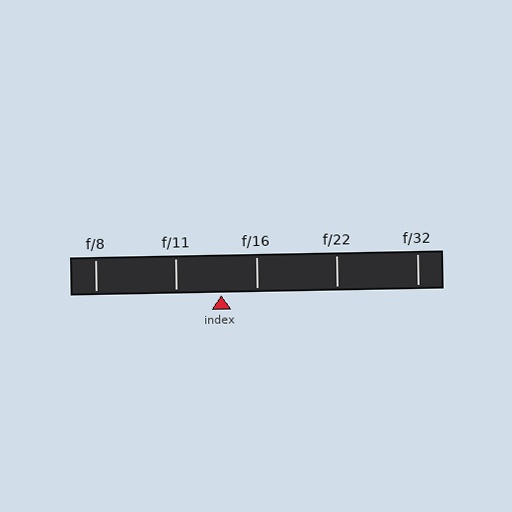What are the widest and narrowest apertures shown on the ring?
The widest aperture shown is f/8 and the narrowest is f/32.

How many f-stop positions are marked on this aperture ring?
There are 5 f-stop positions marked.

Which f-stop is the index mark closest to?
The index mark is closest to f/16.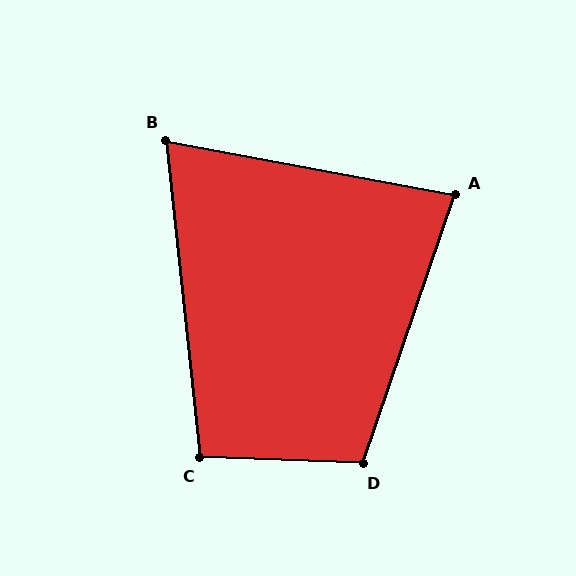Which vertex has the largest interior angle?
D, at approximately 107 degrees.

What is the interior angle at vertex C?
Approximately 98 degrees (obtuse).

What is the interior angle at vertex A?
Approximately 82 degrees (acute).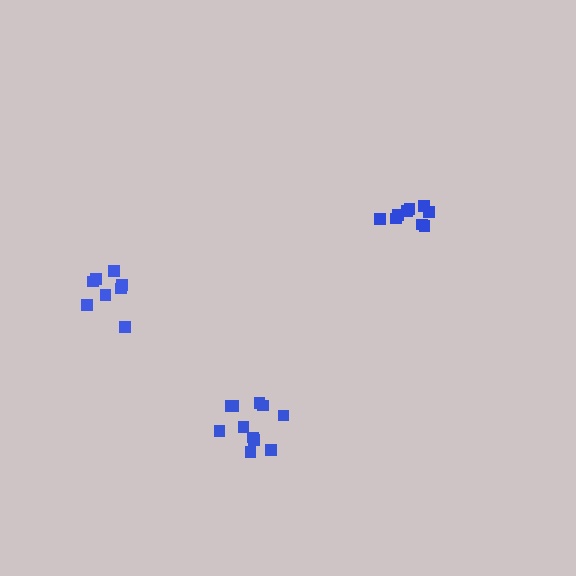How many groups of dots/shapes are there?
There are 3 groups.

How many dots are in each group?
Group 1: 8 dots, Group 2: 11 dots, Group 3: 9 dots (28 total).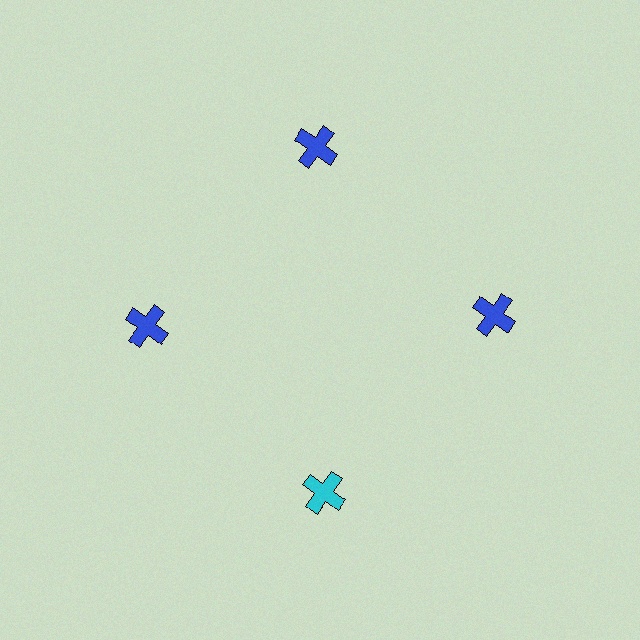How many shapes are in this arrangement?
There are 4 shapes arranged in a ring pattern.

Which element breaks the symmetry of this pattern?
The cyan cross at roughly the 6 o'clock position breaks the symmetry. All other shapes are blue crosses.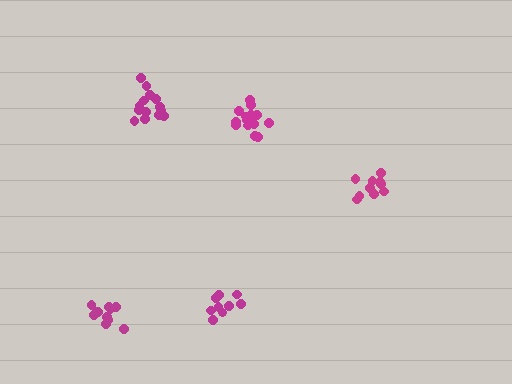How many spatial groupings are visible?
There are 5 spatial groupings.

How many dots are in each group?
Group 1: 11 dots, Group 2: 15 dots, Group 3: 10 dots, Group 4: 15 dots, Group 5: 9 dots (60 total).